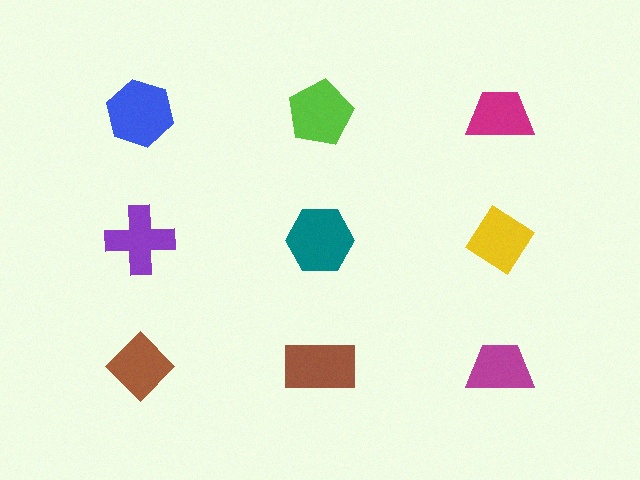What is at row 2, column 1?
A purple cross.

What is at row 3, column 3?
A magenta trapezoid.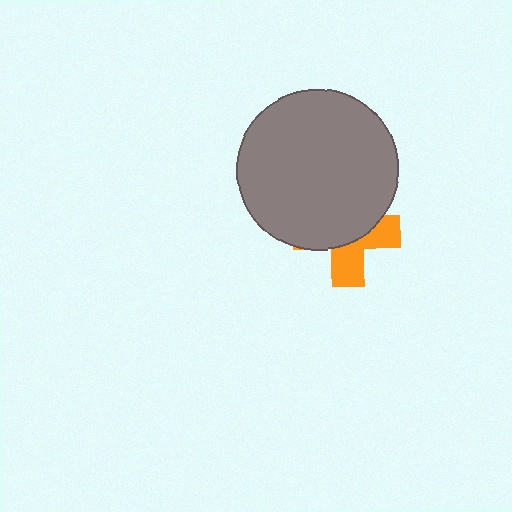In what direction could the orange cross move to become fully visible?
The orange cross could move down. That would shift it out from behind the gray circle entirely.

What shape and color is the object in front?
The object in front is a gray circle.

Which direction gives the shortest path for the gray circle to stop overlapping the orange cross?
Moving up gives the shortest separation.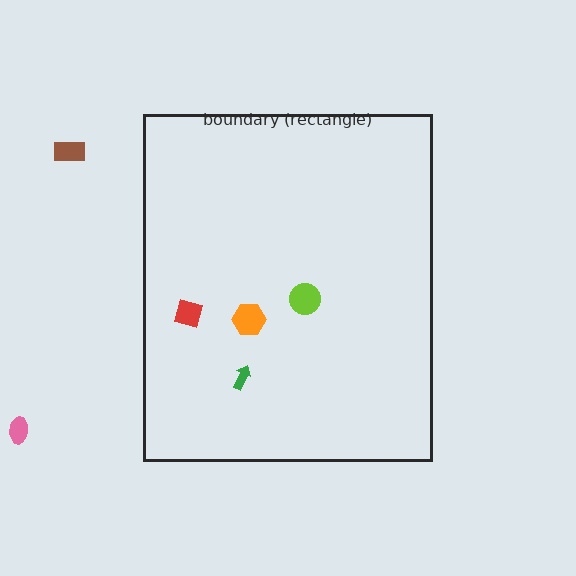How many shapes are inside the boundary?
4 inside, 2 outside.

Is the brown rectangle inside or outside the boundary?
Outside.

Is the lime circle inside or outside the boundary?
Inside.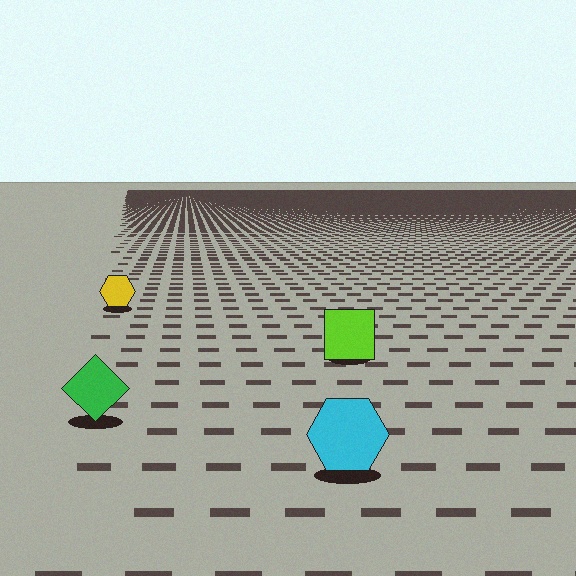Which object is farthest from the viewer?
The yellow hexagon is farthest from the viewer. It appears smaller and the ground texture around it is denser.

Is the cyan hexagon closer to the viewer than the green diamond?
Yes. The cyan hexagon is closer — you can tell from the texture gradient: the ground texture is coarser near it.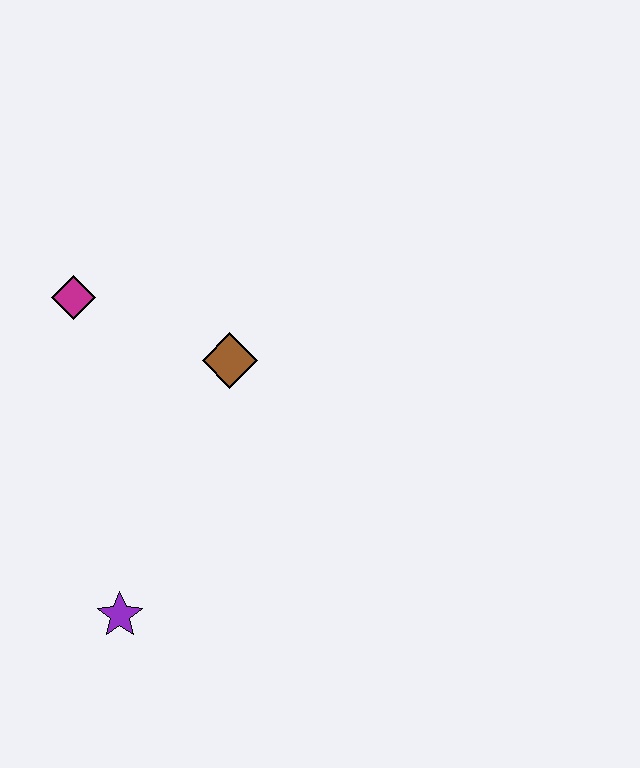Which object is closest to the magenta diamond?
The brown diamond is closest to the magenta diamond.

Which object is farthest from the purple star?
The magenta diamond is farthest from the purple star.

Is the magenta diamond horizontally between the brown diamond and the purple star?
No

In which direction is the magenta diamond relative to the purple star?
The magenta diamond is above the purple star.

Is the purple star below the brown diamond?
Yes